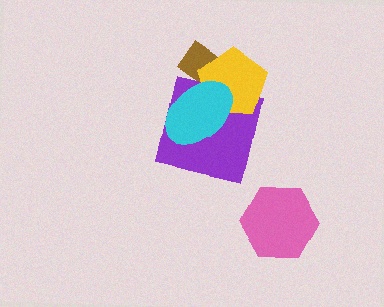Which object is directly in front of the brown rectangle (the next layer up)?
The purple square is directly in front of the brown rectangle.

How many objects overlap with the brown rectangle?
3 objects overlap with the brown rectangle.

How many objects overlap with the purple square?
3 objects overlap with the purple square.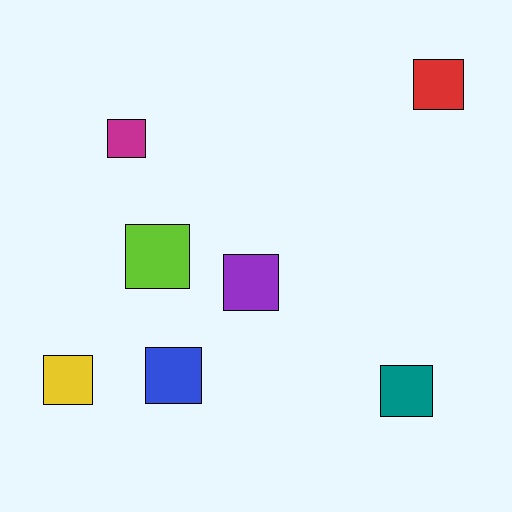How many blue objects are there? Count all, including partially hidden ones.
There is 1 blue object.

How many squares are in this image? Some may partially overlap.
There are 7 squares.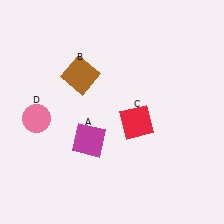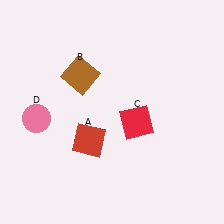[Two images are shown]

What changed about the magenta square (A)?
In Image 1, A is magenta. In Image 2, it changed to red.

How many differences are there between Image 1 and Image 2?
There is 1 difference between the two images.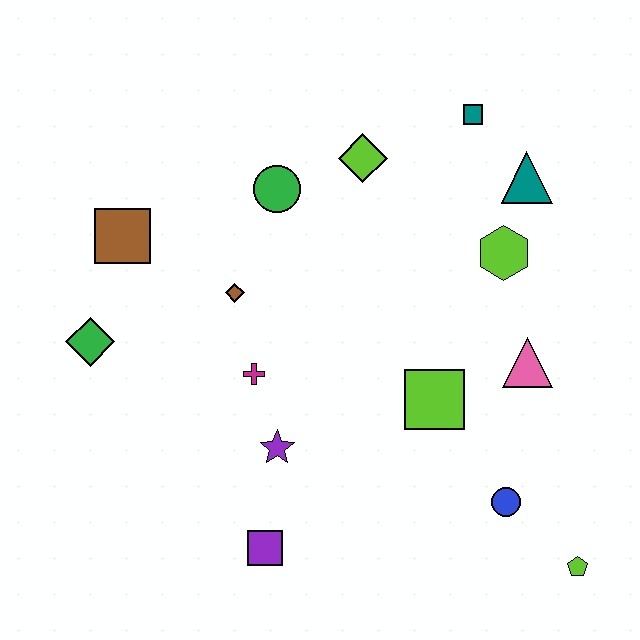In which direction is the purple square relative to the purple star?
The purple square is below the purple star.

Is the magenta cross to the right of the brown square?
Yes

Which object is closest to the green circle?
The lime diamond is closest to the green circle.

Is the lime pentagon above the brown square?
No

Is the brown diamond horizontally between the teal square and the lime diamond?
No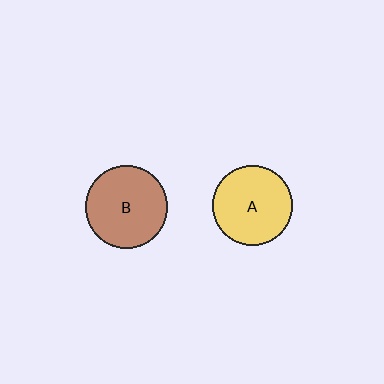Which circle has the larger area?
Circle B (brown).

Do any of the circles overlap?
No, none of the circles overlap.